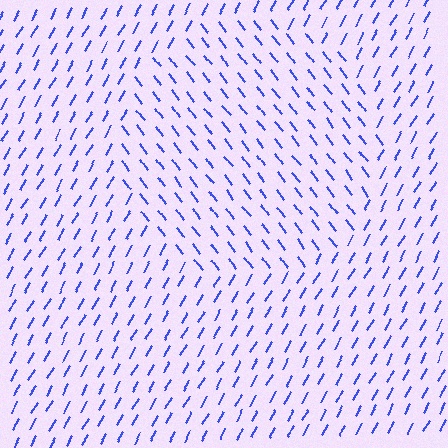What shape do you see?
I see a circle.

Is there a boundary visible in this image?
Yes, there is a texture boundary formed by a change in line orientation.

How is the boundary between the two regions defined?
The boundary is defined purely by a change in line orientation (approximately 67 degrees difference). All lines are the same color and thickness.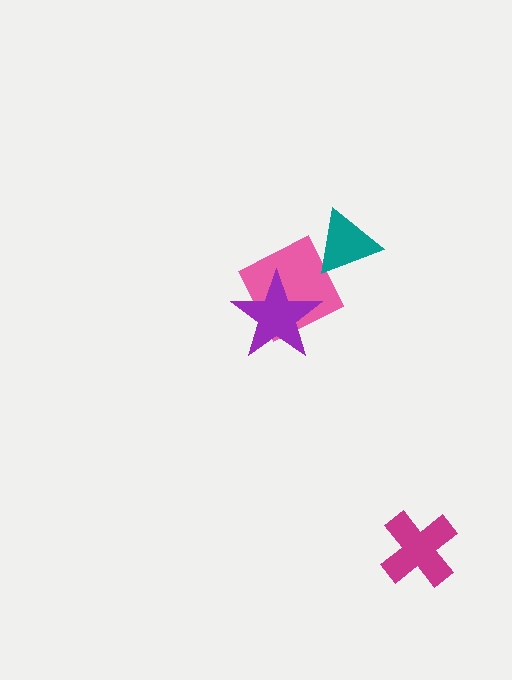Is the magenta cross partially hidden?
No, no other shape covers it.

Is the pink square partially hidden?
Yes, it is partially covered by another shape.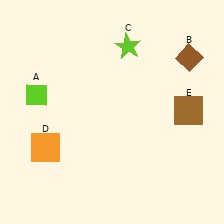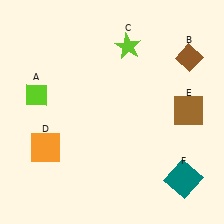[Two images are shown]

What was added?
A teal square (F) was added in Image 2.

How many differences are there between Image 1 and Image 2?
There is 1 difference between the two images.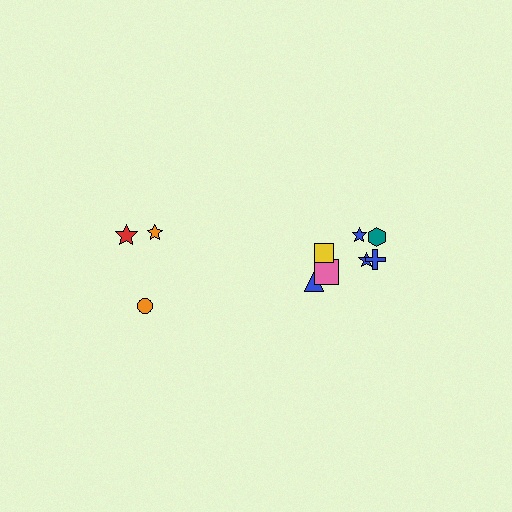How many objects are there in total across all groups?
There are 10 objects.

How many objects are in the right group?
There are 7 objects.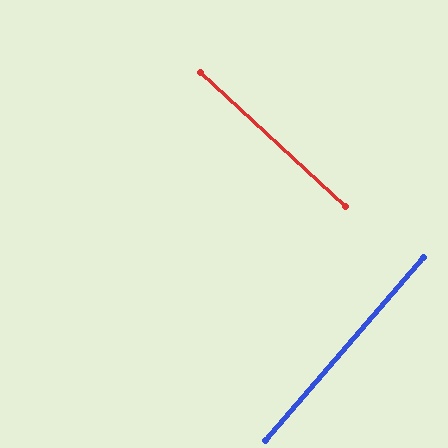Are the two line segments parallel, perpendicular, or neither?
Perpendicular — they meet at approximately 88°.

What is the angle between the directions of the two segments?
Approximately 88 degrees.